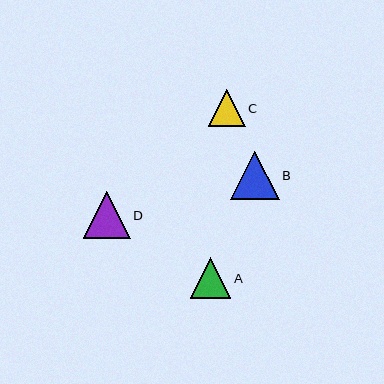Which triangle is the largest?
Triangle B is the largest with a size of approximately 49 pixels.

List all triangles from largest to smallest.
From largest to smallest: B, D, A, C.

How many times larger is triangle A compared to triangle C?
Triangle A is approximately 1.1 times the size of triangle C.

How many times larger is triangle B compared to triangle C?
Triangle B is approximately 1.3 times the size of triangle C.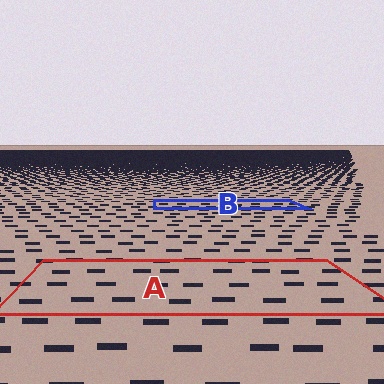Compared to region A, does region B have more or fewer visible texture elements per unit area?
Region B has more texture elements per unit area — they are packed more densely because it is farther away.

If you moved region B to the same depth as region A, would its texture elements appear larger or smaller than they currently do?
They would appear larger. At a closer depth, the same texture elements are projected at a bigger on-screen size.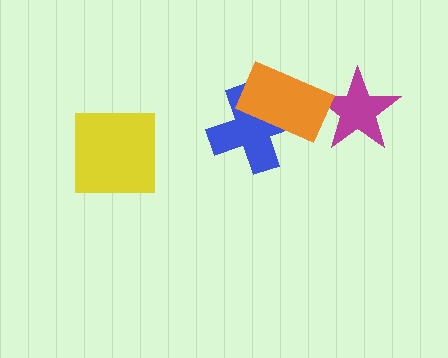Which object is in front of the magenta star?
The orange rectangle is in front of the magenta star.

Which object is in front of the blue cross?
The orange rectangle is in front of the blue cross.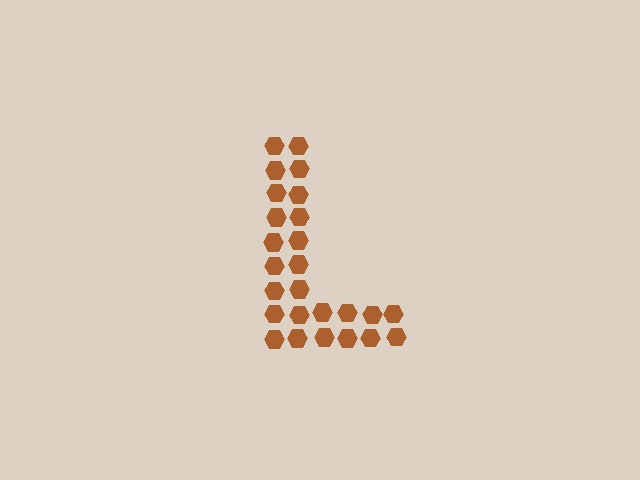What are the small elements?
The small elements are hexagons.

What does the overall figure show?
The overall figure shows the letter L.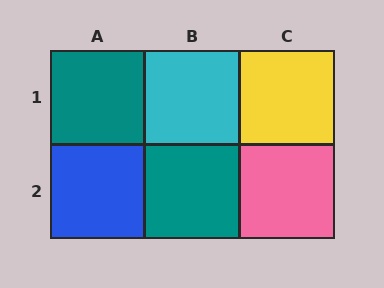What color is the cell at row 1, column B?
Cyan.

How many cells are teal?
2 cells are teal.